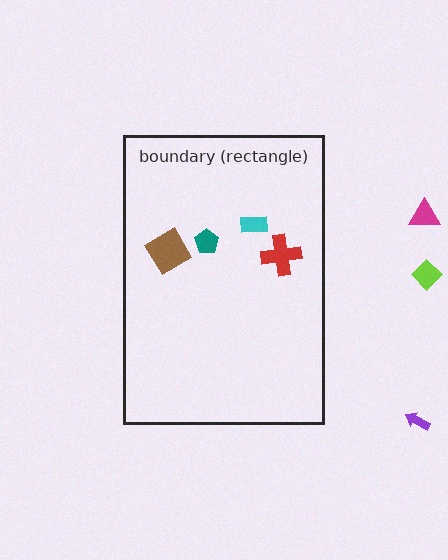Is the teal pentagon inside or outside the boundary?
Inside.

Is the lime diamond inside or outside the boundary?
Outside.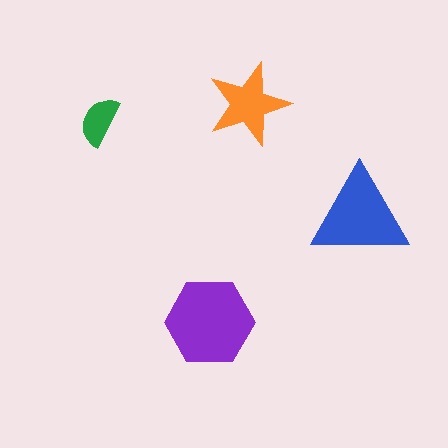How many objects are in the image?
There are 4 objects in the image.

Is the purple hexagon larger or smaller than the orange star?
Larger.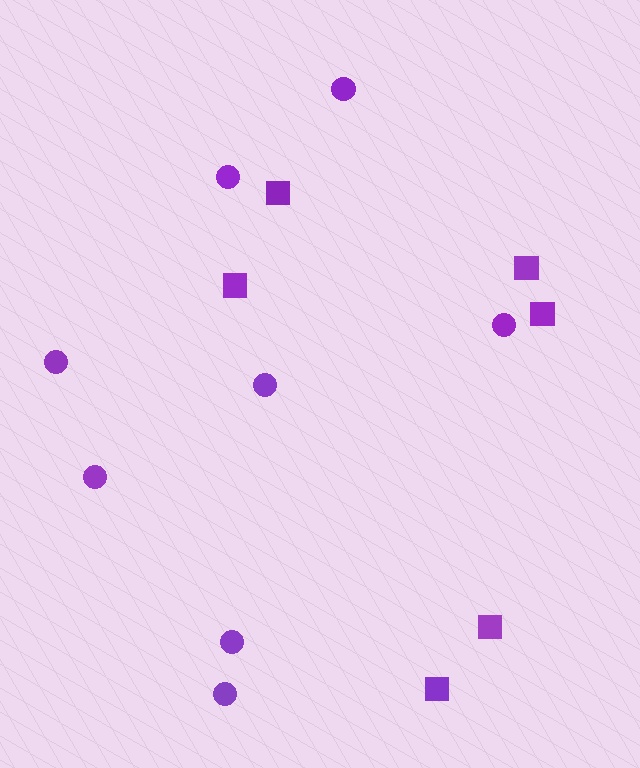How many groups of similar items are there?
There are 2 groups: one group of squares (6) and one group of circles (8).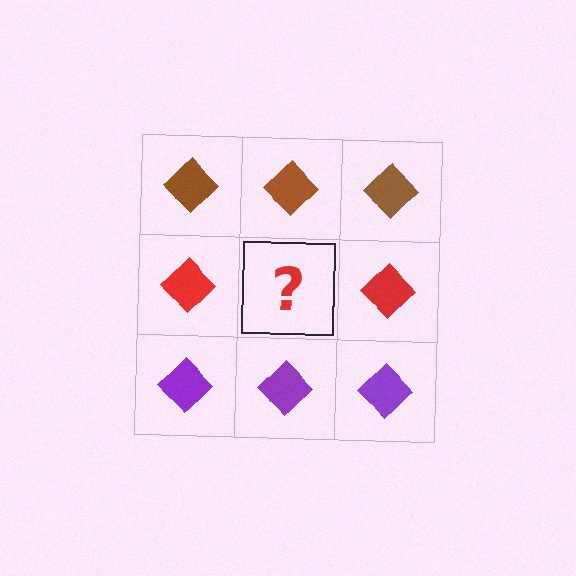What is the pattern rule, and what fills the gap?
The rule is that each row has a consistent color. The gap should be filled with a red diamond.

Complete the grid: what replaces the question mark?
The question mark should be replaced with a red diamond.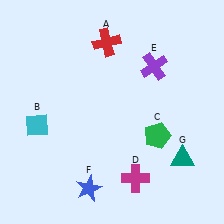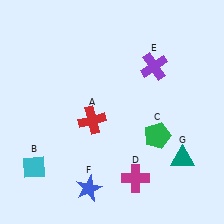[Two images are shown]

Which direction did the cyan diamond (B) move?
The cyan diamond (B) moved down.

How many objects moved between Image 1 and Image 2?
2 objects moved between the two images.